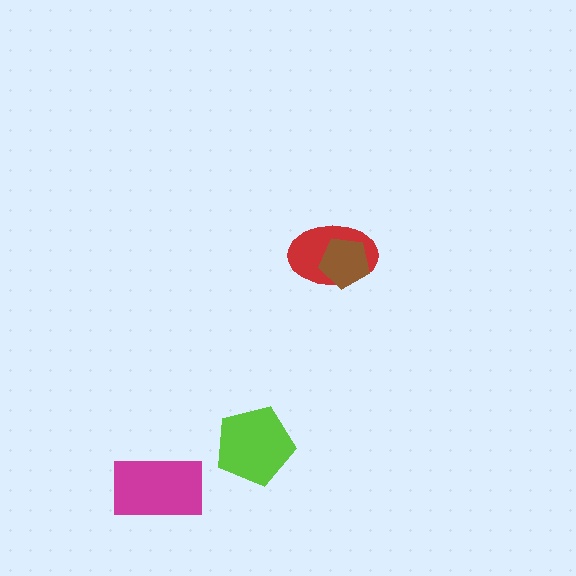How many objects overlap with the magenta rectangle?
0 objects overlap with the magenta rectangle.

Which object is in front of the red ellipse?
The brown pentagon is in front of the red ellipse.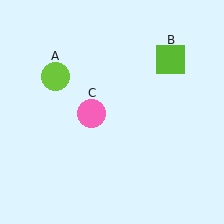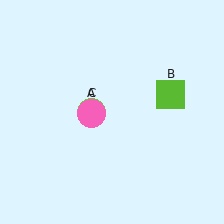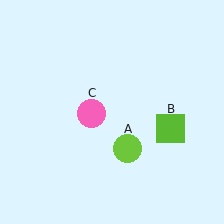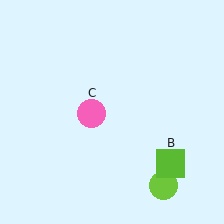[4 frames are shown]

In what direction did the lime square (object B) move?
The lime square (object B) moved down.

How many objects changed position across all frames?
2 objects changed position: lime circle (object A), lime square (object B).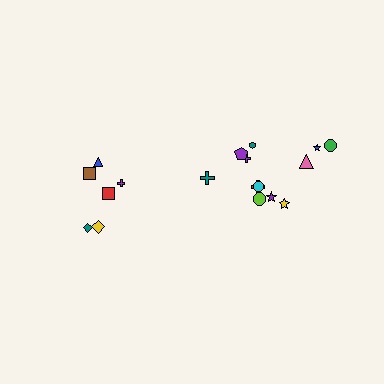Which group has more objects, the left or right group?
The right group.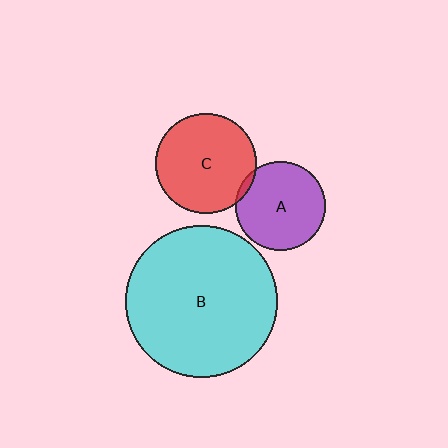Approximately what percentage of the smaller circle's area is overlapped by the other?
Approximately 5%.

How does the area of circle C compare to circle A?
Approximately 1.2 times.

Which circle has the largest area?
Circle B (cyan).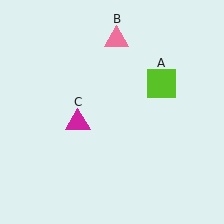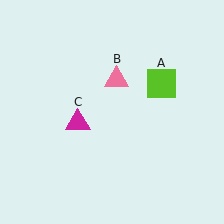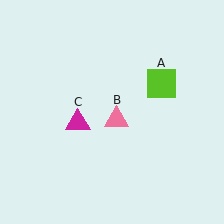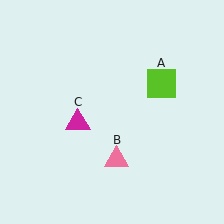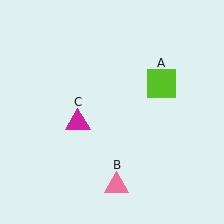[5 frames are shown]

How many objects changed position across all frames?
1 object changed position: pink triangle (object B).